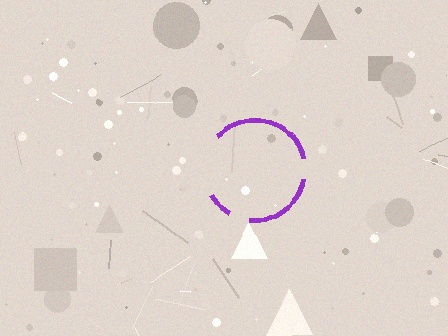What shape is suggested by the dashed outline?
The dashed outline suggests a circle.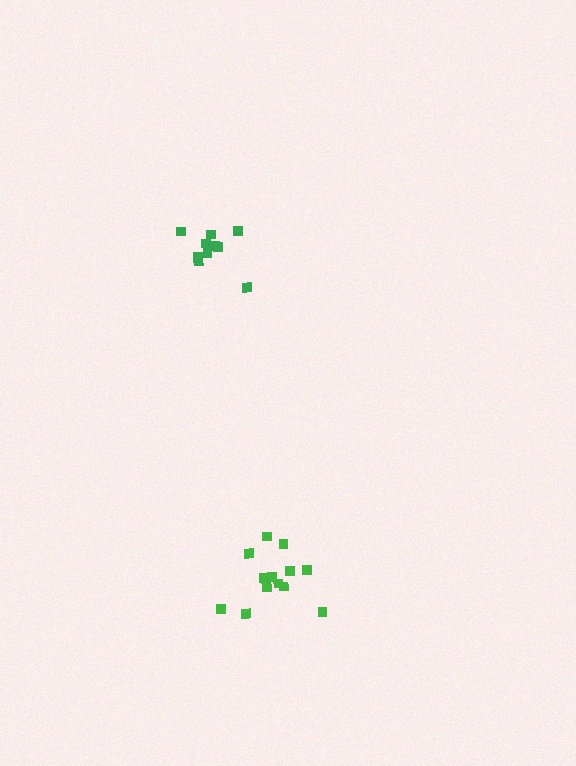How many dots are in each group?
Group 1: 10 dots, Group 2: 13 dots (23 total).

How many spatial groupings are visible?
There are 2 spatial groupings.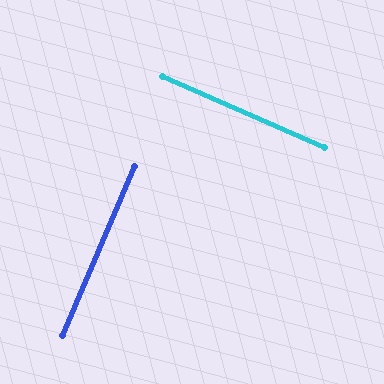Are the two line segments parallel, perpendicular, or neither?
Perpendicular — they meet at approximately 89°.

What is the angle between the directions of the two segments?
Approximately 89 degrees.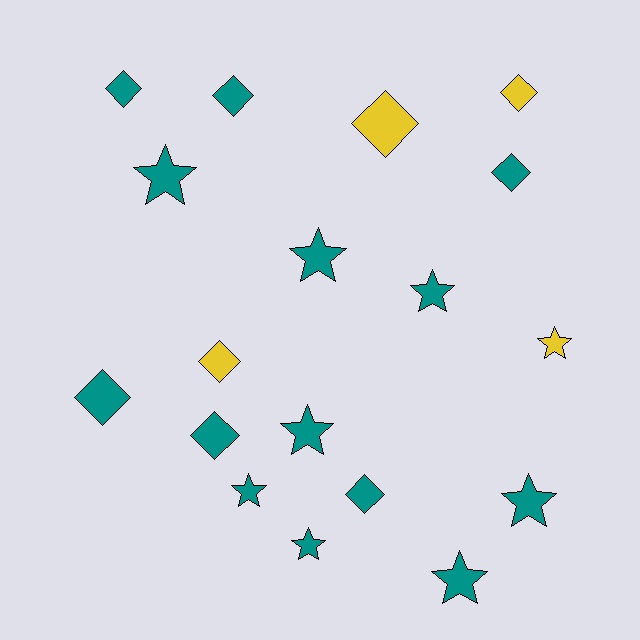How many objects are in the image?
There are 18 objects.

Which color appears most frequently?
Teal, with 14 objects.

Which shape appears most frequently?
Star, with 9 objects.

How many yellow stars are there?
There is 1 yellow star.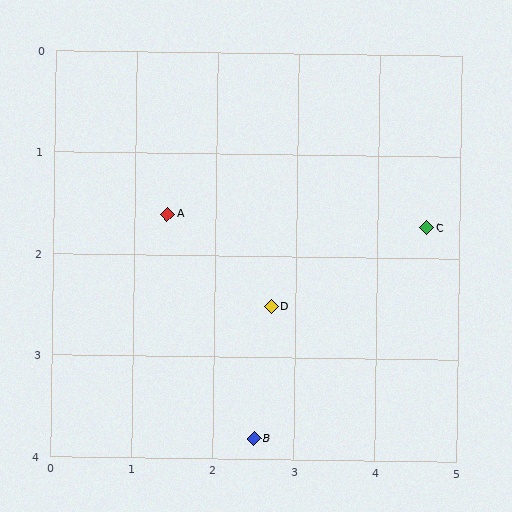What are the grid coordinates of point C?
Point C is at approximately (4.6, 1.7).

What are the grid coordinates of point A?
Point A is at approximately (1.4, 1.6).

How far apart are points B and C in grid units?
Points B and C are about 3.0 grid units apart.